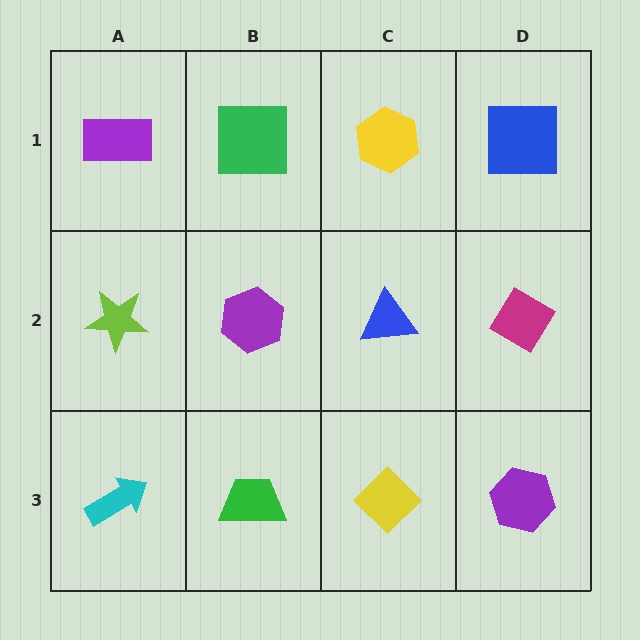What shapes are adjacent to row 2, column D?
A blue square (row 1, column D), a purple hexagon (row 3, column D), a blue triangle (row 2, column C).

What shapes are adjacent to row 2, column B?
A green square (row 1, column B), a green trapezoid (row 3, column B), a lime star (row 2, column A), a blue triangle (row 2, column C).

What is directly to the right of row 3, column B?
A yellow diamond.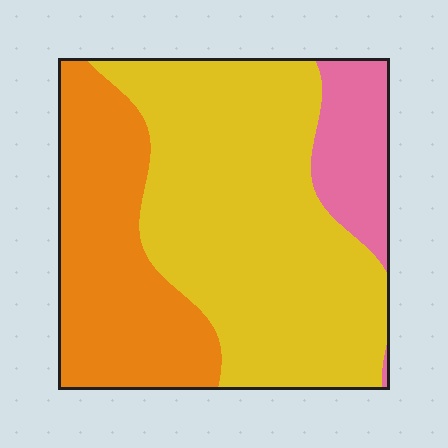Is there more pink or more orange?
Orange.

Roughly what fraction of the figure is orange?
Orange takes up about one third (1/3) of the figure.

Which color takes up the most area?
Yellow, at roughly 55%.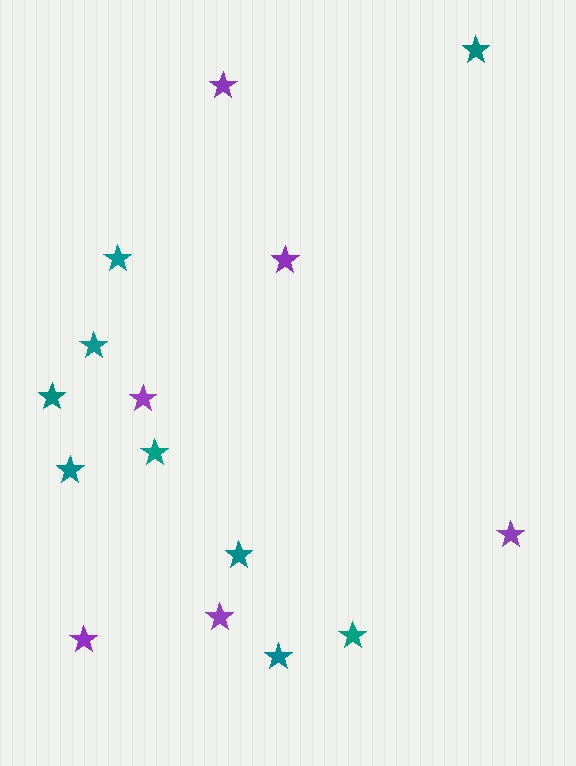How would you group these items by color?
There are 2 groups: one group of teal stars (9) and one group of purple stars (6).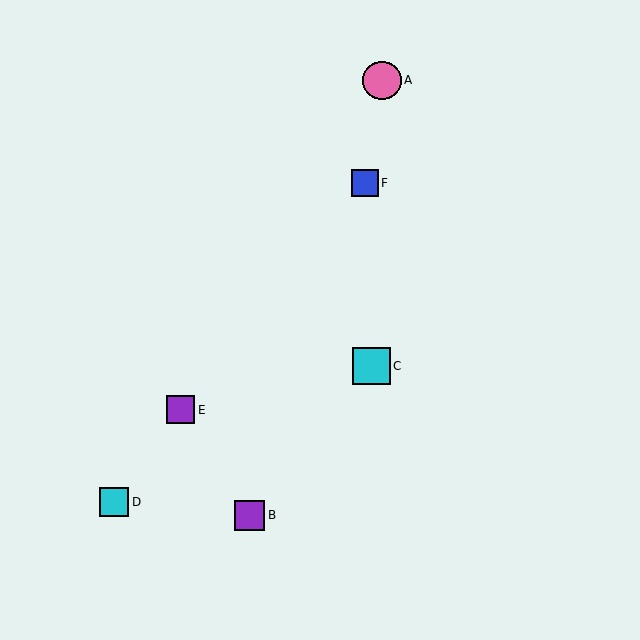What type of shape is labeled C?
Shape C is a cyan square.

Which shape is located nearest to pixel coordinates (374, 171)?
The blue square (labeled F) at (365, 183) is nearest to that location.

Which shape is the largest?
The pink circle (labeled A) is the largest.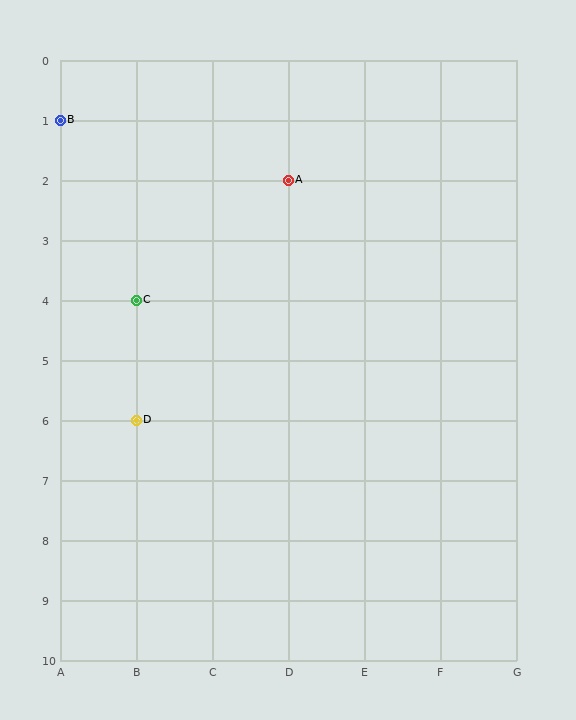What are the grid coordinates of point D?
Point D is at grid coordinates (B, 6).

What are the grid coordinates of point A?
Point A is at grid coordinates (D, 2).